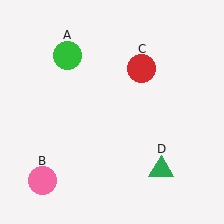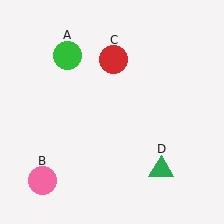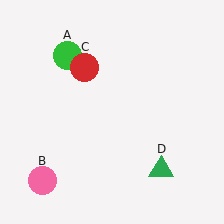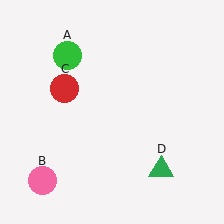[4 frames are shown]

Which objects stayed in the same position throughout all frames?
Green circle (object A) and pink circle (object B) and green triangle (object D) remained stationary.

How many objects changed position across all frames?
1 object changed position: red circle (object C).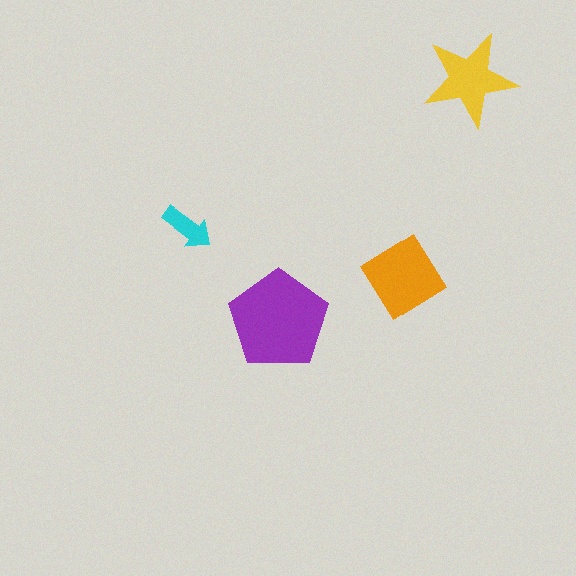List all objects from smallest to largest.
The cyan arrow, the yellow star, the orange diamond, the purple pentagon.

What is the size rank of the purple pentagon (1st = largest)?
1st.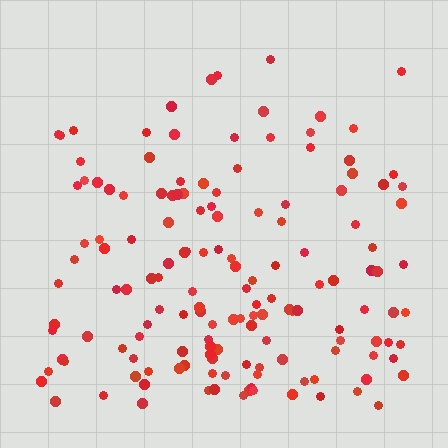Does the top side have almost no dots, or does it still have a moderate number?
Still a moderate number, just noticeably fewer than the bottom.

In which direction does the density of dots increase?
From top to bottom, with the bottom side densest.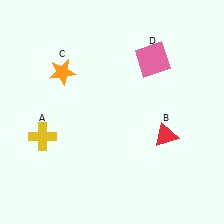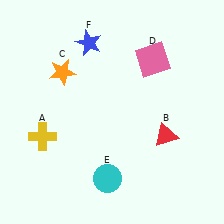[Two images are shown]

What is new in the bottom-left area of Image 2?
A cyan circle (E) was added in the bottom-left area of Image 2.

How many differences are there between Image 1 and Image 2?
There are 2 differences between the two images.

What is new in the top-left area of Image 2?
A blue star (F) was added in the top-left area of Image 2.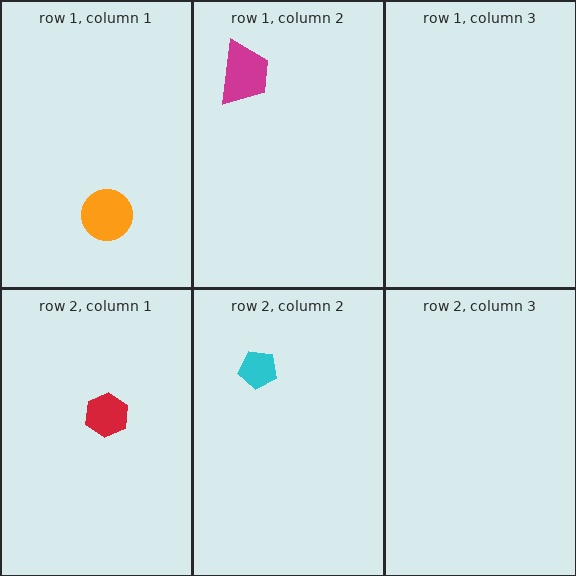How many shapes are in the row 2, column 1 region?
1.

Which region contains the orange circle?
The row 1, column 1 region.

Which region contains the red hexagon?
The row 2, column 1 region.